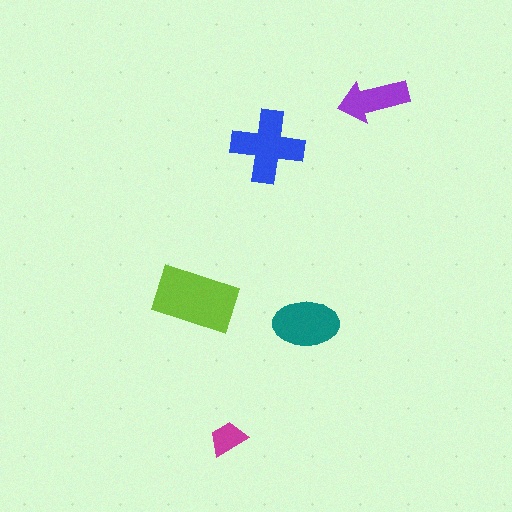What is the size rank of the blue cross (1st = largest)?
2nd.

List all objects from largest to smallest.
The lime rectangle, the blue cross, the teal ellipse, the purple arrow, the magenta trapezoid.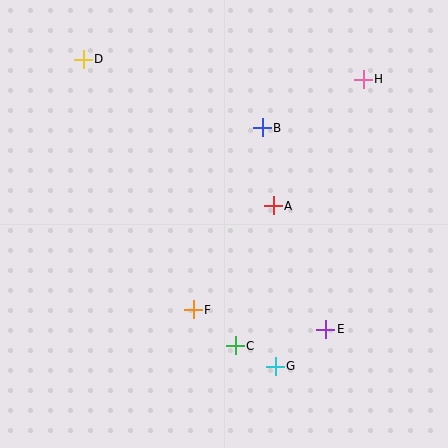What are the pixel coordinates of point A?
Point A is at (273, 206).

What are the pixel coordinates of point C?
Point C is at (235, 346).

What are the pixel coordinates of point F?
Point F is at (193, 310).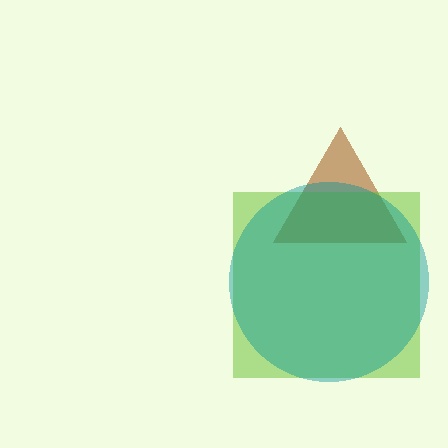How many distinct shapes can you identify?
There are 3 distinct shapes: a brown triangle, a lime square, a teal circle.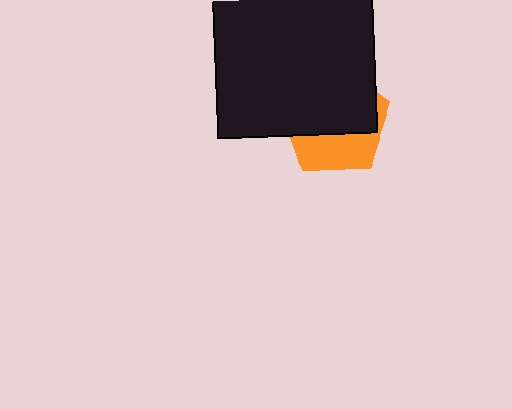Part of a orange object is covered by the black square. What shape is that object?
It is a pentagon.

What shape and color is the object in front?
The object in front is a black square.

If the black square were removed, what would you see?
You would see the complete orange pentagon.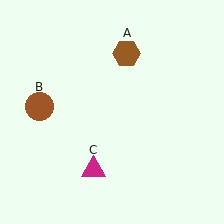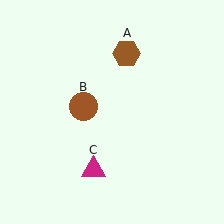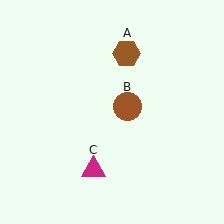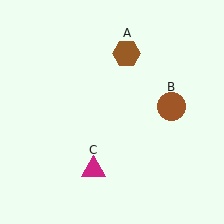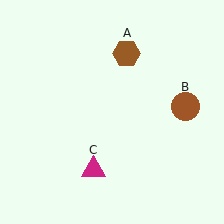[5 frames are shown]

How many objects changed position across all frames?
1 object changed position: brown circle (object B).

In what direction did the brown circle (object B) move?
The brown circle (object B) moved right.